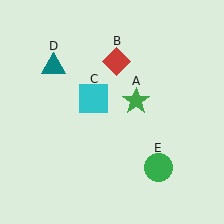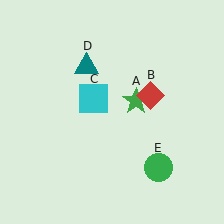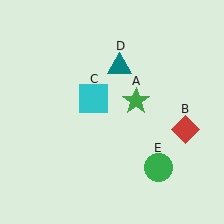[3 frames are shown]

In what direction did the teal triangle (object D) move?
The teal triangle (object D) moved right.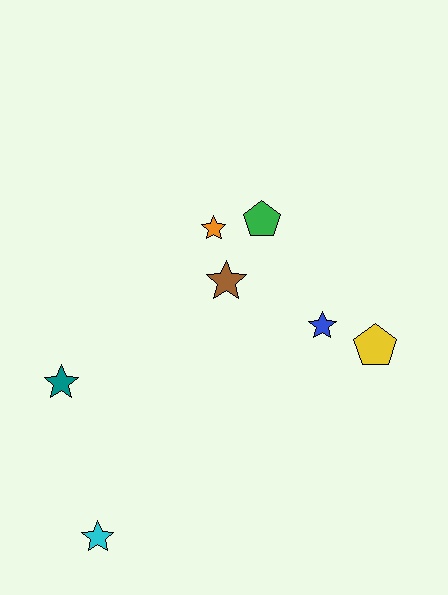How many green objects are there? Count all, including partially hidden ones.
There is 1 green object.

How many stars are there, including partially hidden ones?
There are 5 stars.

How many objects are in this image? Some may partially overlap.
There are 7 objects.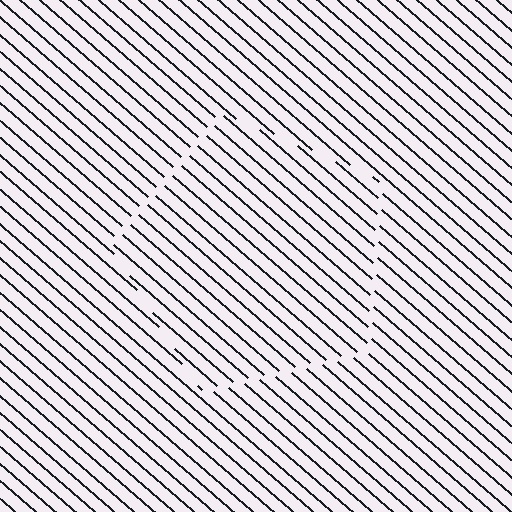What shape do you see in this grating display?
An illusory pentagon. The interior of the shape contains the same grating, shifted by half a period — the contour is defined by the phase discontinuity where line-ends from the inner and outer gratings abut.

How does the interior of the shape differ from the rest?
The interior of the shape contains the same grating, shifted by half a period — the contour is defined by the phase discontinuity where line-ends from the inner and outer gratings abut.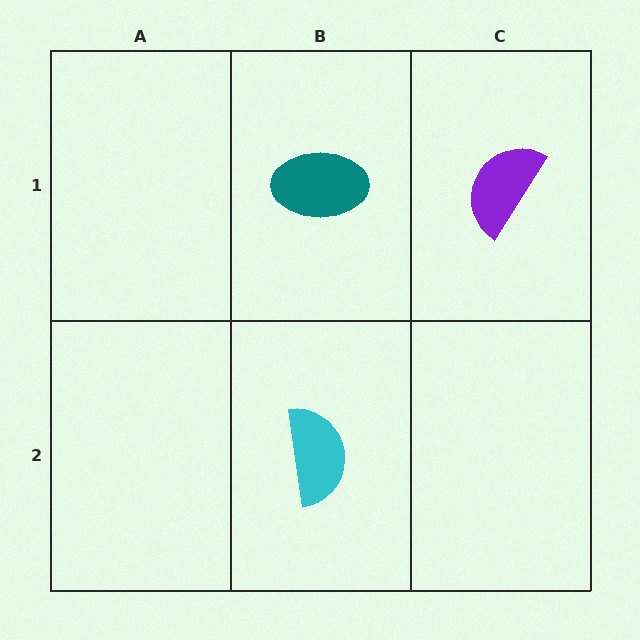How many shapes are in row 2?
1 shape.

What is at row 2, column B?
A cyan semicircle.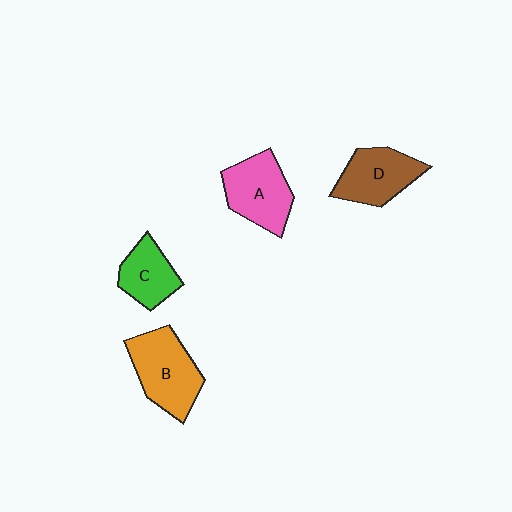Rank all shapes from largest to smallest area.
From largest to smallest: B (orange), A (pink), D (brown), C (green).